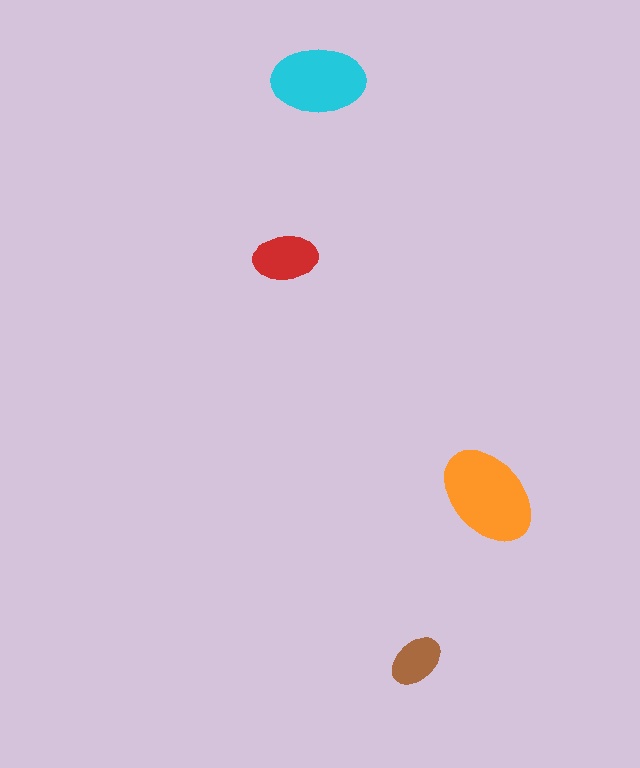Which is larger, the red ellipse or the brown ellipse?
The red one.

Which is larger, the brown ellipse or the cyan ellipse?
The cyan one.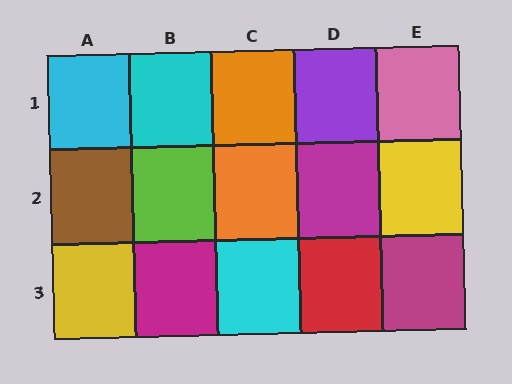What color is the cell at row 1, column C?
Orange.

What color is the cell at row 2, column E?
Yellow.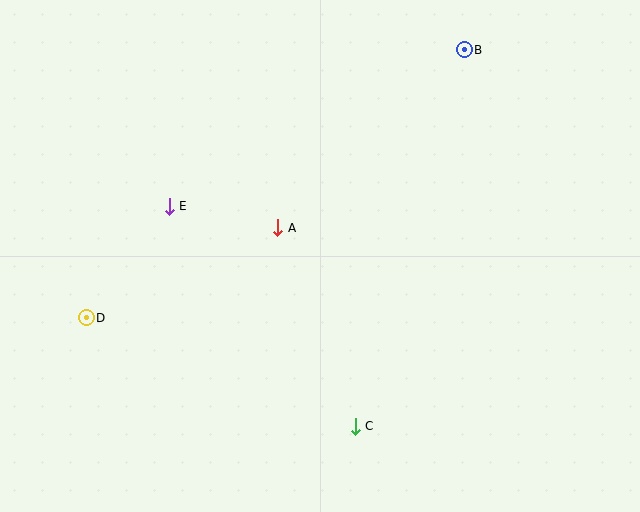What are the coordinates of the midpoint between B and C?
The midpoint between B and C is at (410, 238).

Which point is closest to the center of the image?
Point A at (278, 228) is closest to the center.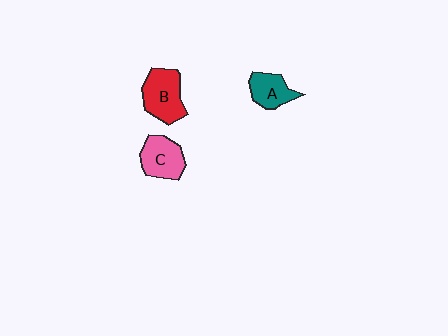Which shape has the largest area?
Shape B (red).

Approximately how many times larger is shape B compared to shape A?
Approximately 1.5 times.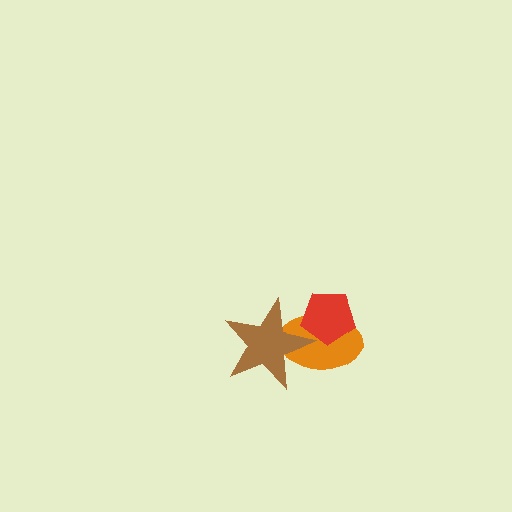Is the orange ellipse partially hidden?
Yes, it is partially covered by another shape.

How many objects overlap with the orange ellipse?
2 objects overlap with the orange ellipse.